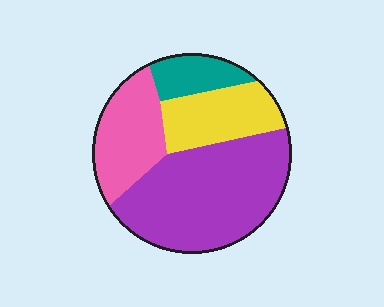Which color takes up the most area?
Purple, at roughly 50%.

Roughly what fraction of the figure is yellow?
Yellow takes up about one fifth (1/5) of the figure.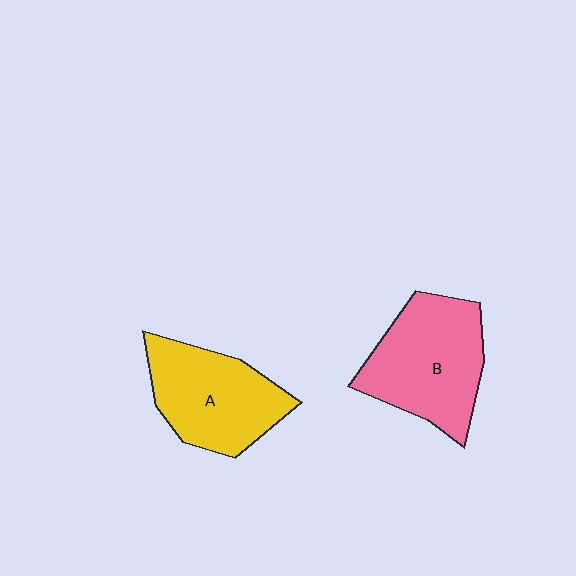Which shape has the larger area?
Shape B (pink).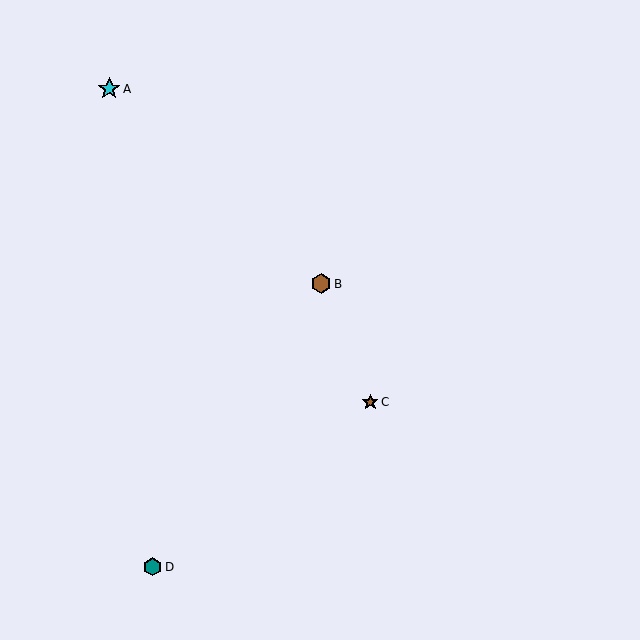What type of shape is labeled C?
Shape C is a brown star.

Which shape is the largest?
The cyan star (labeled A) is the largest.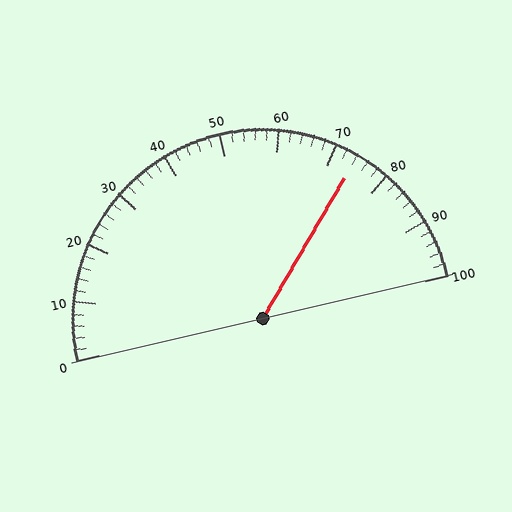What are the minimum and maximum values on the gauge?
The gauge ranges from 0 to 100.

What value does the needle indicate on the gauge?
The needle indicates approximately 74.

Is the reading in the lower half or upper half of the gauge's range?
The reading is in the upper half of the range (0 to 100).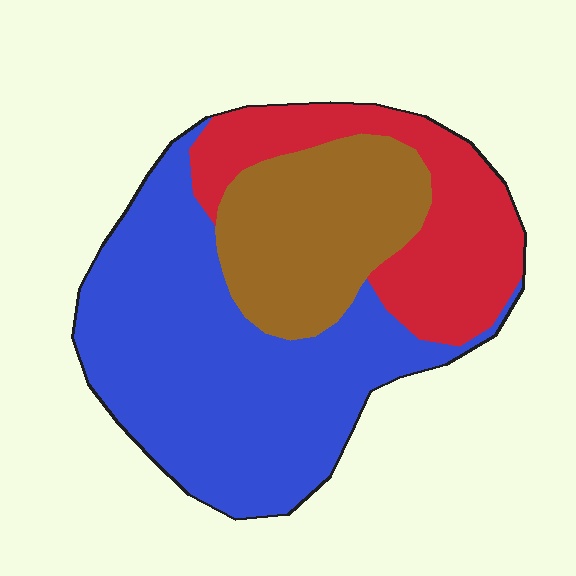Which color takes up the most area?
Blue, at roughly 50%.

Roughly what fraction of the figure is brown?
Brown takes up less than a quarter of the figure.